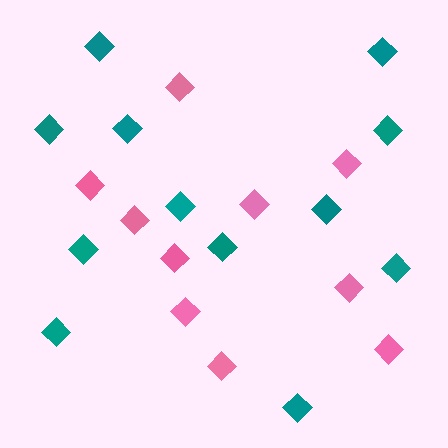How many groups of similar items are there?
There are 2 groups: one group of pink diamonds (10) and one group of teal diamonds (12).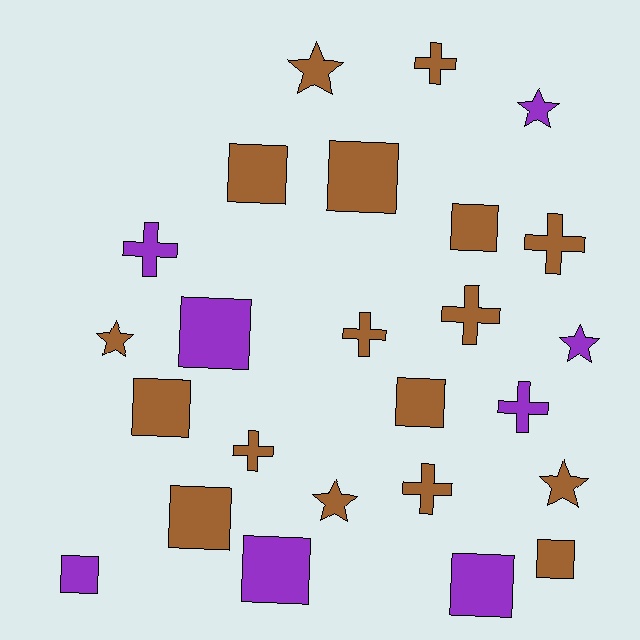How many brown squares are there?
There are 7 brown squares.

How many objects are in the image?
There are 25 objects.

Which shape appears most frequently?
Square, with 11 objects.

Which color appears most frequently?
Brown, with 17 objects.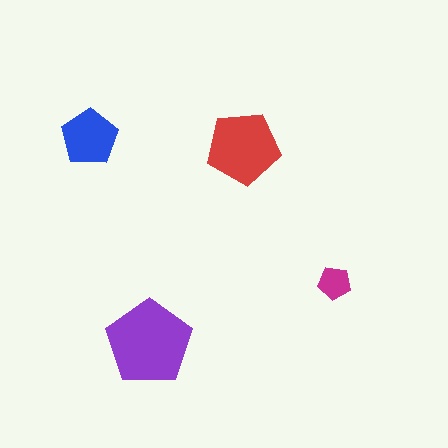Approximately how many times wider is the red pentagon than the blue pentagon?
About 1.5 times wider.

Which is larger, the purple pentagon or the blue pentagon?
The purple one.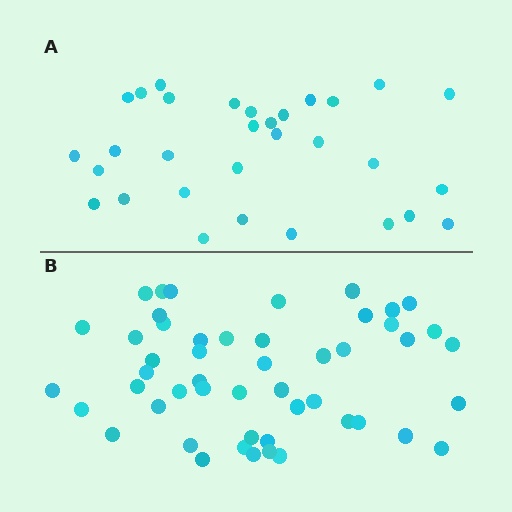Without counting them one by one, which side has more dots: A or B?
Region B (the bottom region) has more dots.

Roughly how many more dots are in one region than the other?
Region B has approximately 20 more dots than region A.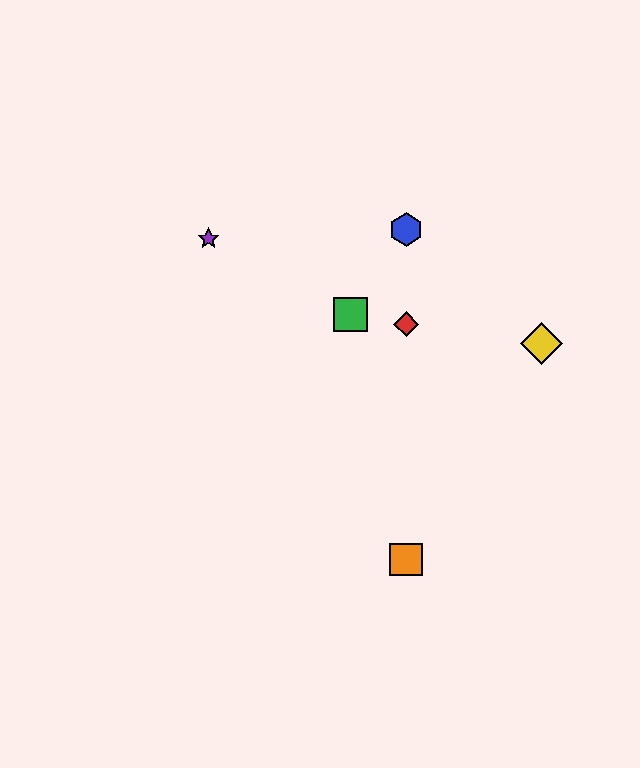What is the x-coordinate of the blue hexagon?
The blue hexagon is at x≈406.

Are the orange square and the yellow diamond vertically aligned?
No, the orange square is at x≈406 and the yellow diamond is at x≈542.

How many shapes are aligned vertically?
3 shapes (the red diamond, the blue hexagon, the orange square) are aligned vertically.